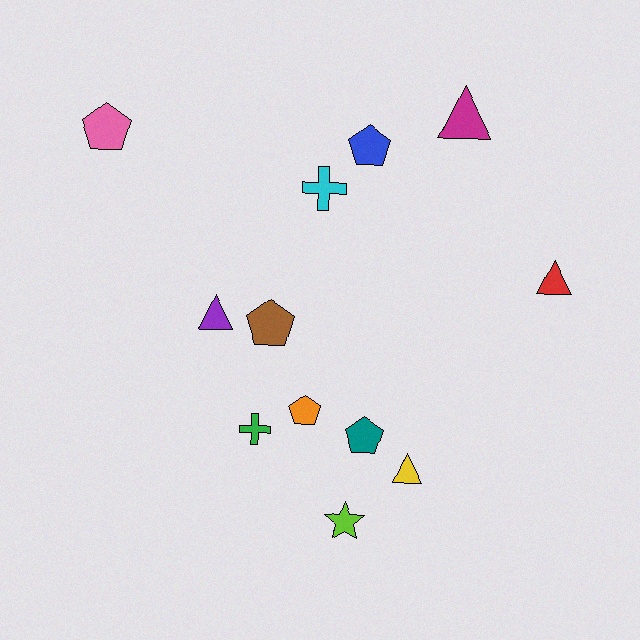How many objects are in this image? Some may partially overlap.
There are 12 objects.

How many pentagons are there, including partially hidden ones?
There are 5 pentagons.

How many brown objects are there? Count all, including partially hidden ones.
There is 1 brown object.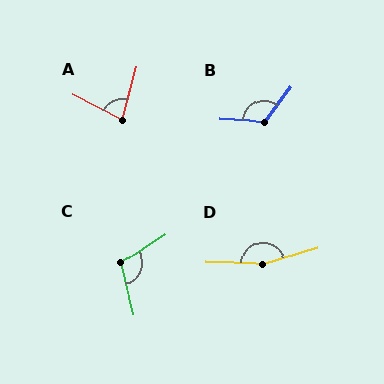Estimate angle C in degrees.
Approximately 109 degrees.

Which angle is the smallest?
A, at approximately 78 degrees.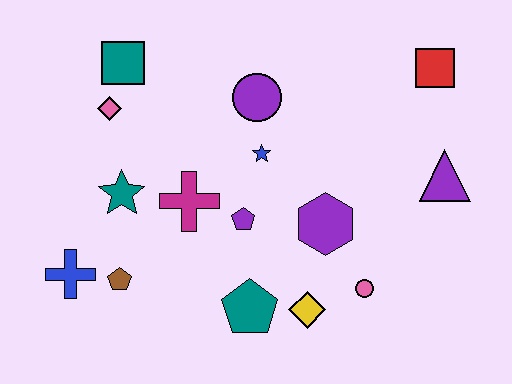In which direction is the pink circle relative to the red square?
The pink circle is below the red square.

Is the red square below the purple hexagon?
No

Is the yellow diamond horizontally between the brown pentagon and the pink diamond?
No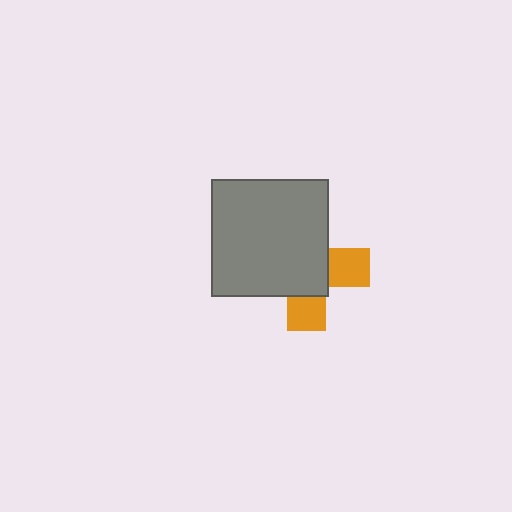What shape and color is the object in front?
The object in front is a gray square.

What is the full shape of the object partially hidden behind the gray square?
The partially hidden object is an orange cross.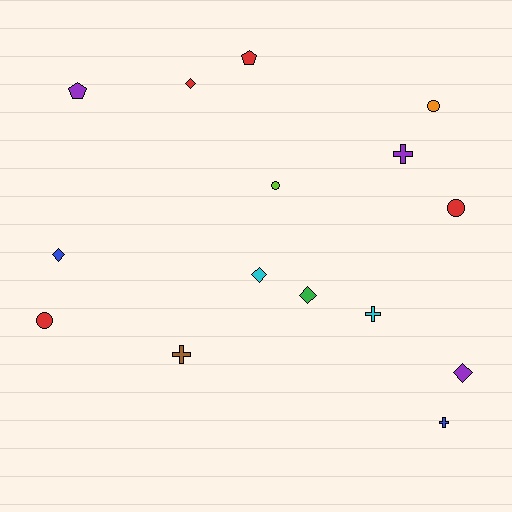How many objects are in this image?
There are 15 objects.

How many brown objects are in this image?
There is 1 brown object.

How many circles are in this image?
There are 4 circles.